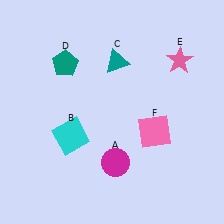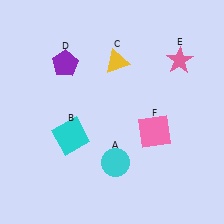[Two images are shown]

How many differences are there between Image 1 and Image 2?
There are 3 differences between the two images.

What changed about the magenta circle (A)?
In Image 1, A is magenta. In Image 2, it changed to cyan.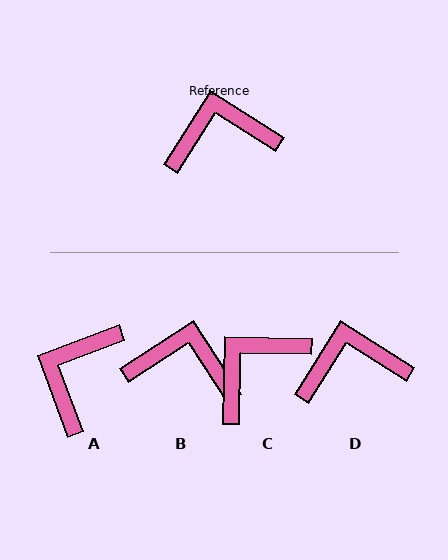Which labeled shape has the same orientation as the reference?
D.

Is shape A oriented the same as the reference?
No, it is off by about 53 degrees.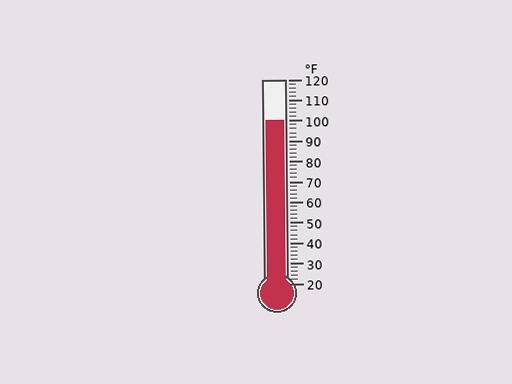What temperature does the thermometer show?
The thermometer shows approximately 100°F.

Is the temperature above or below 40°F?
The temperature is above 40°F.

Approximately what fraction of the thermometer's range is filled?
The thermometer is filled to approximately 80% of its range.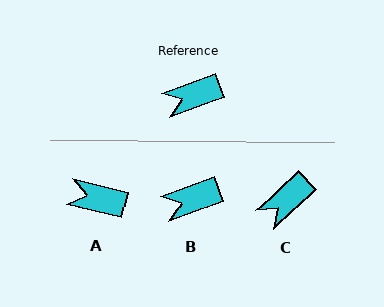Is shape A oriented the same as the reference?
No, it is off by about 34 degrees.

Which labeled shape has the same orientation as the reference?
B.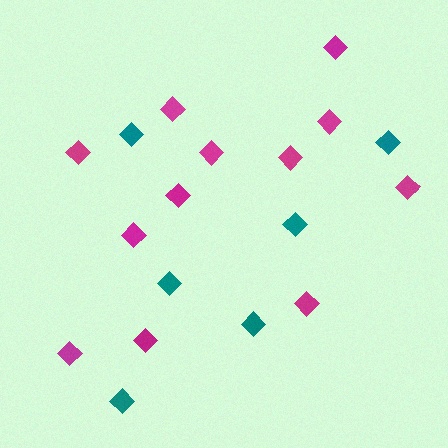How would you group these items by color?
There are 2 groups: one group of magenta diamonds (12) and one group of teal diamonds (6).